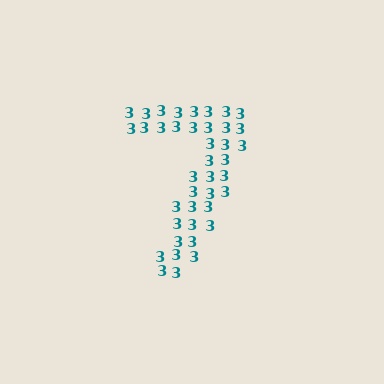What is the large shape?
The large shape is the digit 7.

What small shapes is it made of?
It is made of small digit 3's.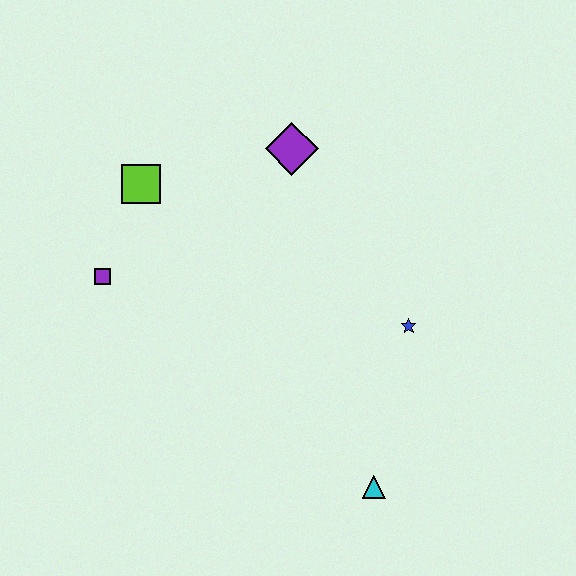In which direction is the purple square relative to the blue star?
The purple square is to the left of the blue star.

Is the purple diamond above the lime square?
Yes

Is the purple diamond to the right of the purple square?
Yes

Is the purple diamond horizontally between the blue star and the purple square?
Yes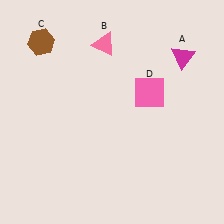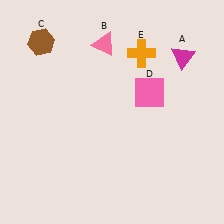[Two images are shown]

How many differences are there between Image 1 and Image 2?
There is 1 difference between the two images.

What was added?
An orange cross (E) was added in Image 2.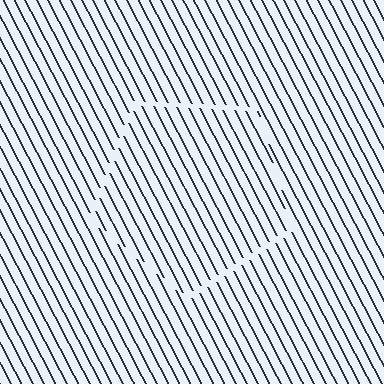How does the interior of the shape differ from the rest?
The interior of the shape contains the same grating, shifted by half a period — the contour is defined by the phase discontinuity where line-ends from the inner and outer gratings abut.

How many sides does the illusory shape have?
5 sides — the line-ends trace a pentagon.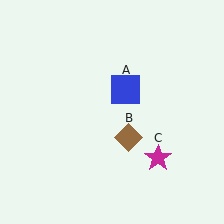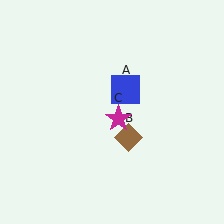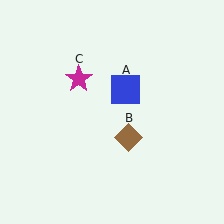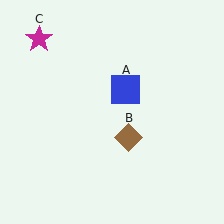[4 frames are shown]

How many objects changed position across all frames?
1 object changed position: magenta star (object C).